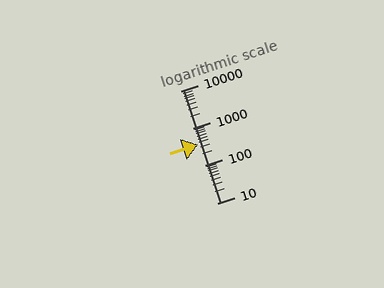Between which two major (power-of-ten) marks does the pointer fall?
The pointer is between 100 and 1000.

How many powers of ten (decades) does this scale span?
The scale spans 3 decades, from 10 to 10000.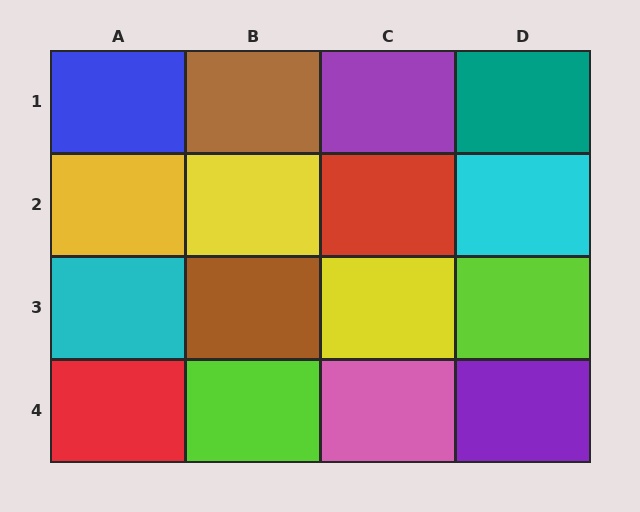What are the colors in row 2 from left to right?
Yellow, yellow, red, cyan.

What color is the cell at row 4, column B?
Lime.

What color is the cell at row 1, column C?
Purple.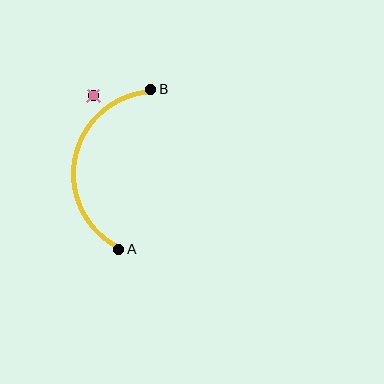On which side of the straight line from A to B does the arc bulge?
The arc bulges to the left of the straight line connecting A and B.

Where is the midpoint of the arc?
The arc midpoint is the point on the curve farthest from the straight line joining A and B. It sits to the left of that line.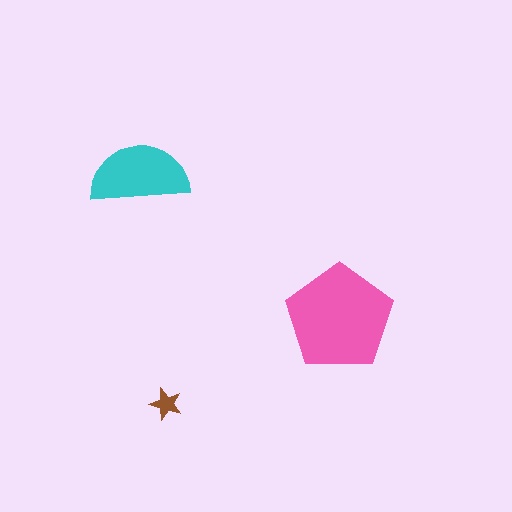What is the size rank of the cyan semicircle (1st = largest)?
2nd.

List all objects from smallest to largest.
The brown star, the cyan semicircle, the pink pentagon.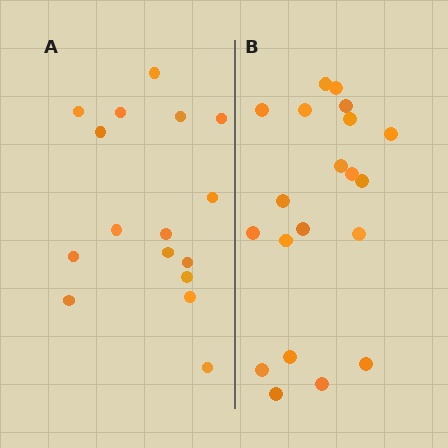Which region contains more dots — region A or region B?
Region B (the right region) has more dots.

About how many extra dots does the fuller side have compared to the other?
Region B has about 4 more dots than region A.